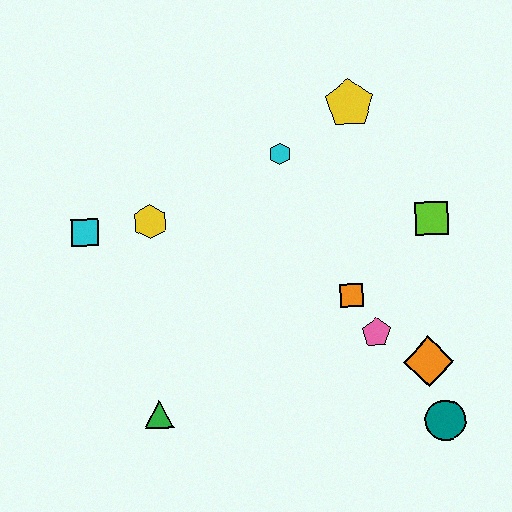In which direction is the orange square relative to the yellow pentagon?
The orange square is below the yellow pentagon.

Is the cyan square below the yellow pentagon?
Yes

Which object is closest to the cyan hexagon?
The yellow pentagon is closest to the cyan hexagon.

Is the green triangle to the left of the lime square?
Yes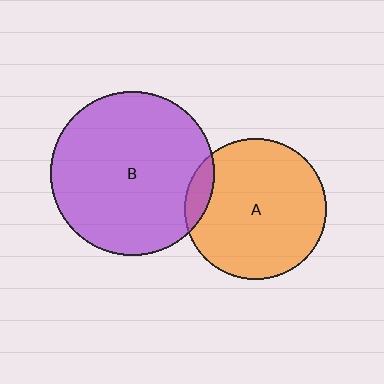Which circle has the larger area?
Circle B (purple).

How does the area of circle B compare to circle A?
Approximately 1.3 times.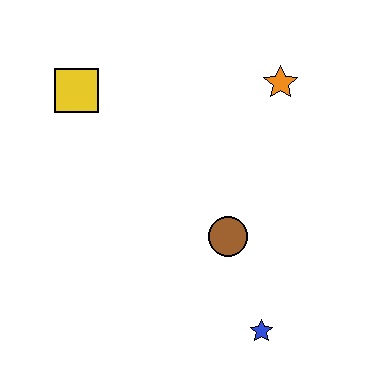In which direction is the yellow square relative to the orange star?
The yellow square is to the left of the orange star.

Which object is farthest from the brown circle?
The yellow square is farthest from the brown circle.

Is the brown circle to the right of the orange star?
No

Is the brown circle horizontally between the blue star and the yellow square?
Yes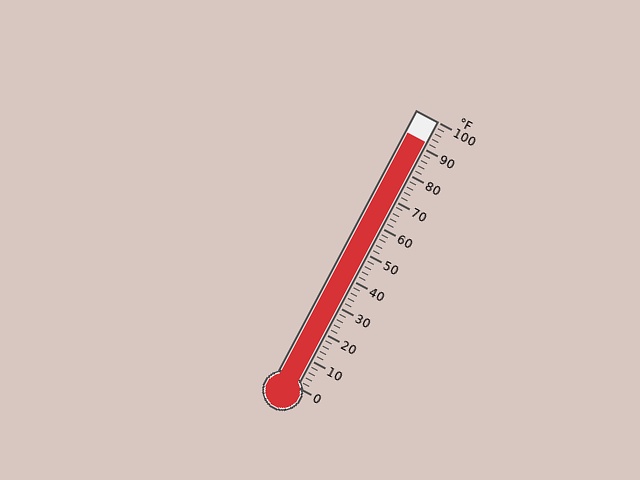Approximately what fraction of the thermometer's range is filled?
The thermometer is filled to approximately 90% of its range.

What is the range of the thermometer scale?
The thermometer scale ranges from 0°F to 100°F.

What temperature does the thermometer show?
The thermometer shows approximately 92°F.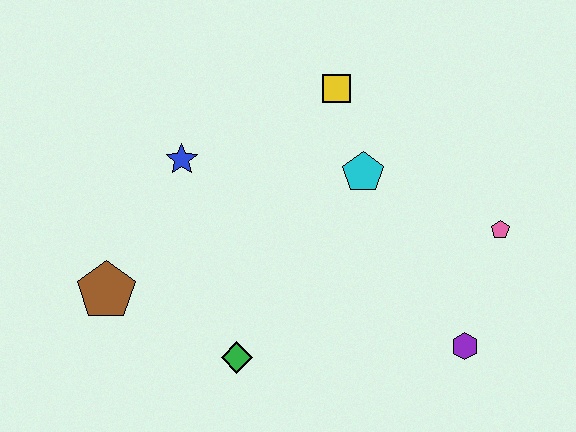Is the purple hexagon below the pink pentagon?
Yes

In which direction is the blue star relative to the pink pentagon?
The blue star is to the left of the pink pentagon.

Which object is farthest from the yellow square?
The brown pentagon is farthest from the yellow square.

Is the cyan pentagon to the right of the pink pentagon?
No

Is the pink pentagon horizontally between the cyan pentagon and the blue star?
No